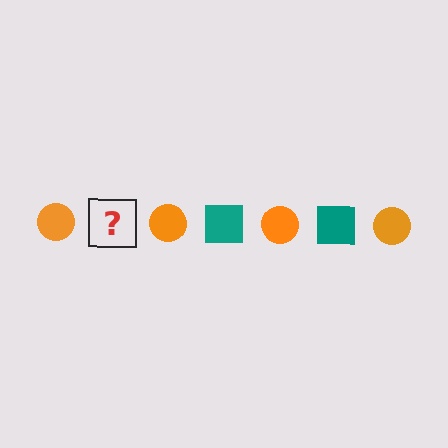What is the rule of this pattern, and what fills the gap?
The rule is that the pattern alternates between orange circle and teal square. The gap should be filled with a teal square.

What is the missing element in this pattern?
The missing element is a teal square.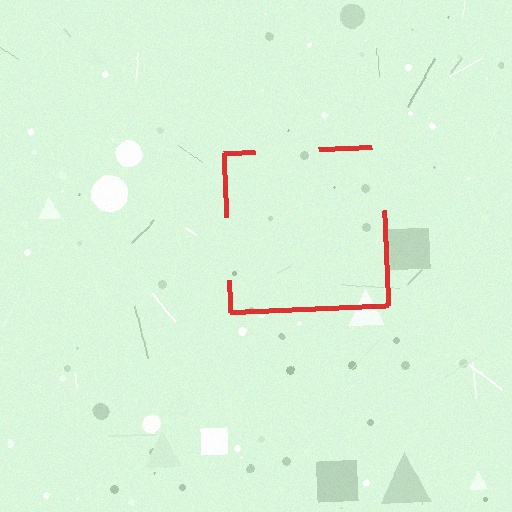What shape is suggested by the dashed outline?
The dashed outline suggests a square.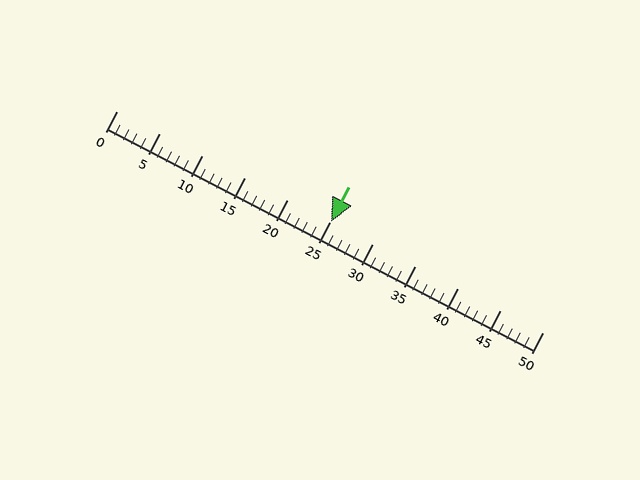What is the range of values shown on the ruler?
The ruler shows values from 0 to 50.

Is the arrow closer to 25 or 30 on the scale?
The arrow is closer to 25.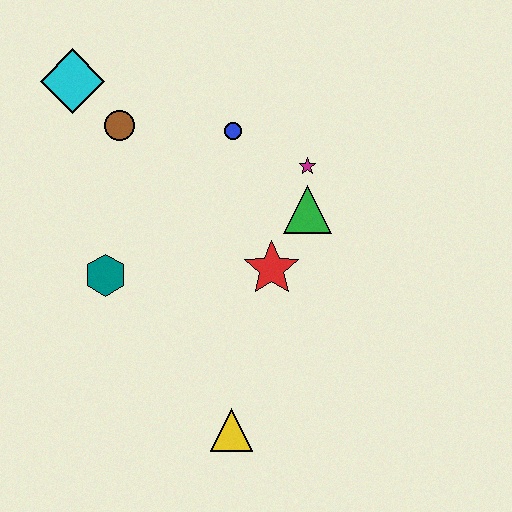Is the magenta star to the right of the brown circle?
Yes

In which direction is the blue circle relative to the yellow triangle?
The blue circle is above the yellow triangle.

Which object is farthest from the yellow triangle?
The cyan diamond is farthest from the yellow triangle.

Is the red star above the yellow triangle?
Yes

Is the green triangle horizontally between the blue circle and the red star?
No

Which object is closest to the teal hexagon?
The brown circle is closest to the teal hexagon.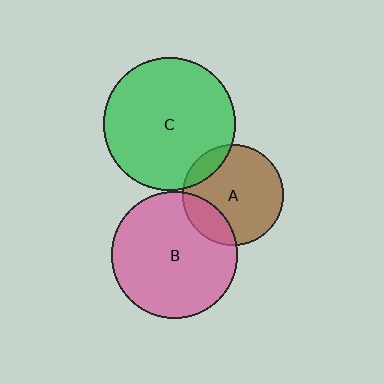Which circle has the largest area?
Circle C (green).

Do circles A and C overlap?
Yes.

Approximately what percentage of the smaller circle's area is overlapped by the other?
Approximately 10%.